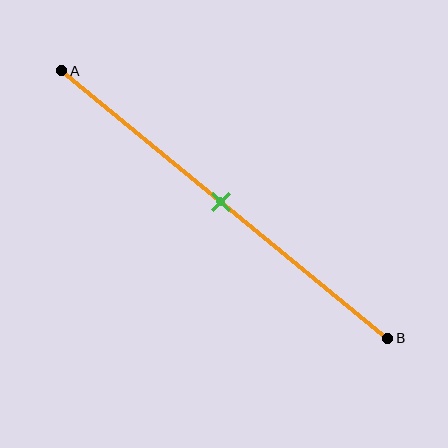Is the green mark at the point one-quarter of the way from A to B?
No, the mark is at about 50% from A, not at the 25% one-quarter point.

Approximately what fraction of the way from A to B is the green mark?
The green mark is approximately 50% of the way from A to B.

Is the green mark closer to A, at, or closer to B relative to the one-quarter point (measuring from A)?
The green mark is closer to point B than the one-quarter point of segment AB.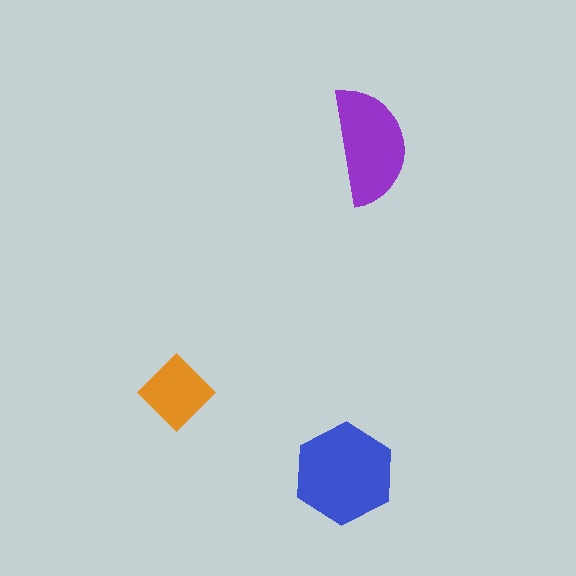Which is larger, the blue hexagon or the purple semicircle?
The blue hexagon.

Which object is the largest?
The blue hexagon.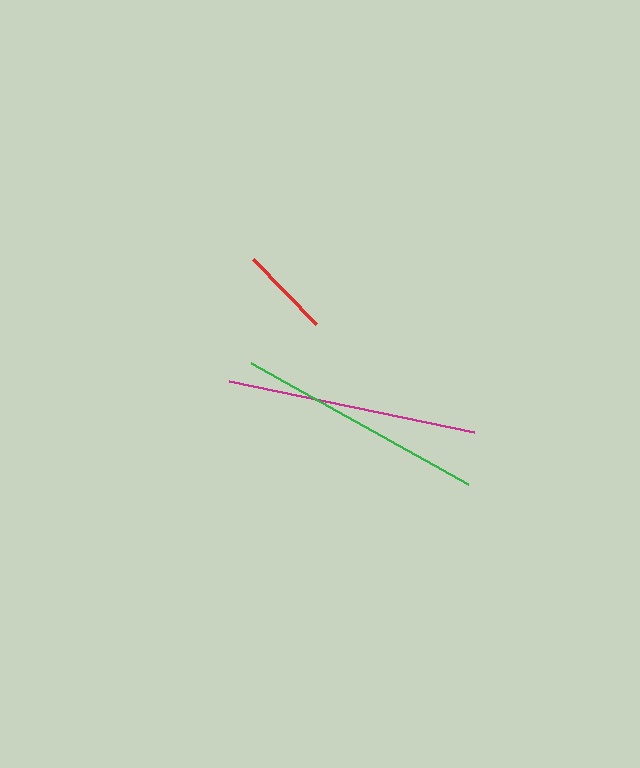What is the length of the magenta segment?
The magenta segment is approximately 249 pixels long.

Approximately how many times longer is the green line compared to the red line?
The green line is approximately 2.7 times the length of the red line.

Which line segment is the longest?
The magenta line is the longest at approximately 249 pixels.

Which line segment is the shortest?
The red line is the shortest at approximately 91 pixels.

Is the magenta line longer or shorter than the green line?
The magenta line is longer than the green line.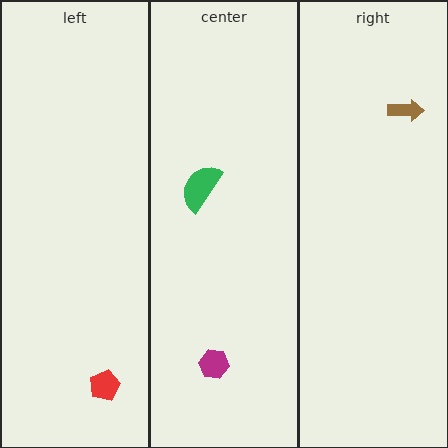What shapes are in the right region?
The brown arrow.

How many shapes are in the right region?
1.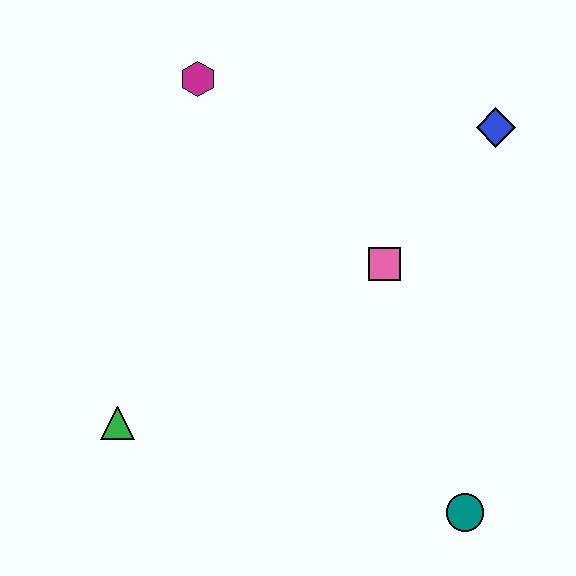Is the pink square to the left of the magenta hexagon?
No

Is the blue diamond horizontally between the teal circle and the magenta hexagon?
No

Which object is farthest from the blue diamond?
The green triangle is farthest from the blue diamond.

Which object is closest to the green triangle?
The pink square is closest to the green triangle.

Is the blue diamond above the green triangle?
Yes